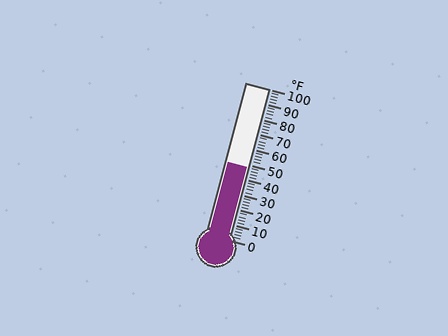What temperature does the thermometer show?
The thermometer shows approximately 48°F.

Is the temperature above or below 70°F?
The temperature is below 70°F.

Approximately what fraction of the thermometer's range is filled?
The thermometer is filled to approximately 50% of its range.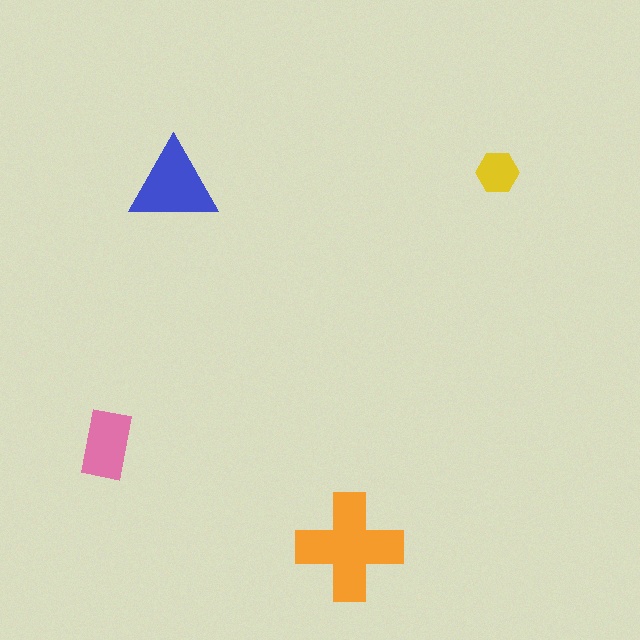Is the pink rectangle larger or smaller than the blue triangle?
Smaller.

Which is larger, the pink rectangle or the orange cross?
The orange cross.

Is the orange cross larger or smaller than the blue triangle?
Larger.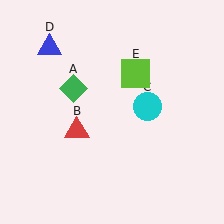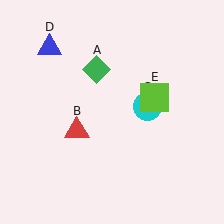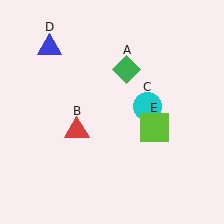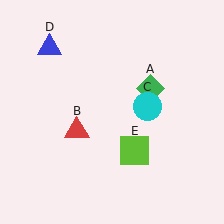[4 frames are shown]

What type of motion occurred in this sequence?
The green diamond (object A), lime square (object E) rotated clockwise around the center of the scene.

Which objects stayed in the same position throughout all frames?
Red triangle (object B) and cyan circle (object C) and blue triangle (object D) remained stationary.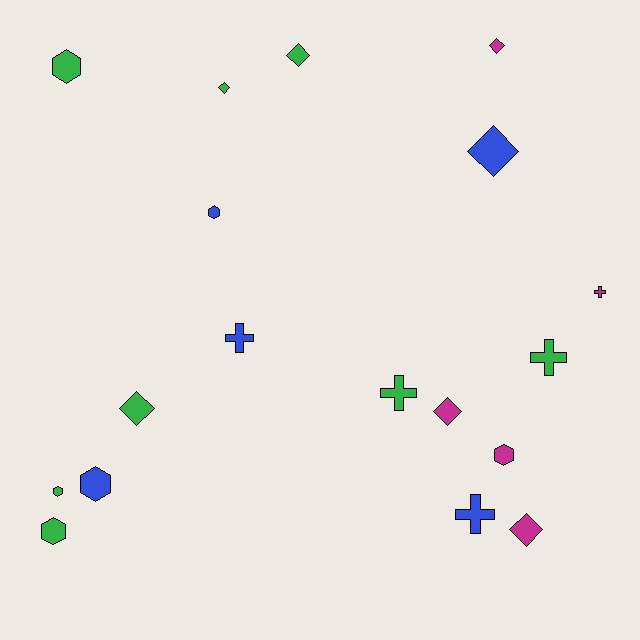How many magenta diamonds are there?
There are 3 magenta diamonds.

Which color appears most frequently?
Green, with 8 objects.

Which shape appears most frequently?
Diamond, with 7 objects.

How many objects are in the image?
There are 18 objects.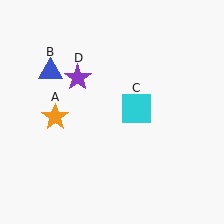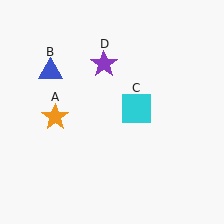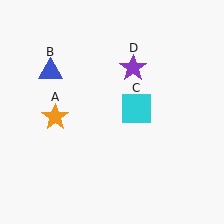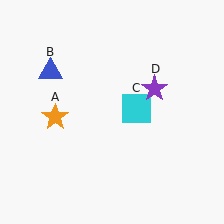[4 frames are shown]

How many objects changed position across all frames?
1 object changed position: purple star (object D).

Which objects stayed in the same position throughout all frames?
Orange star (object A) and blue triangle (object B) and cyan square (object C) remained stationary.